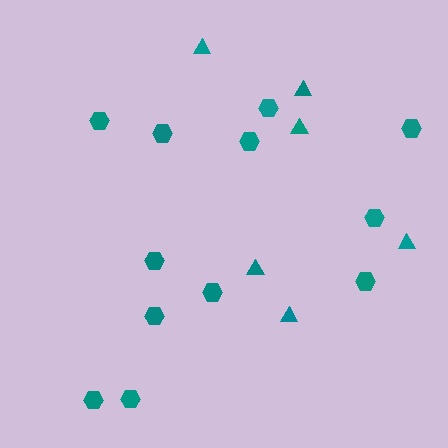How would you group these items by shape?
There are 2 groups: one group of triangles (6) and one group of hexagons (12).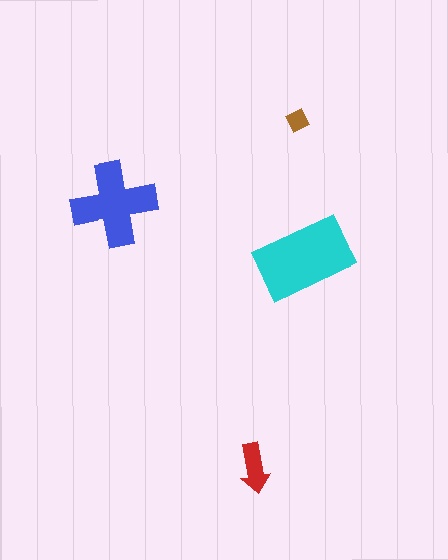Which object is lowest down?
The red arrow is bottommost.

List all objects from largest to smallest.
The cyan rectangle, the blue cross, the red arrow, the brown diamond.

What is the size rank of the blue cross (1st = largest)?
2nd.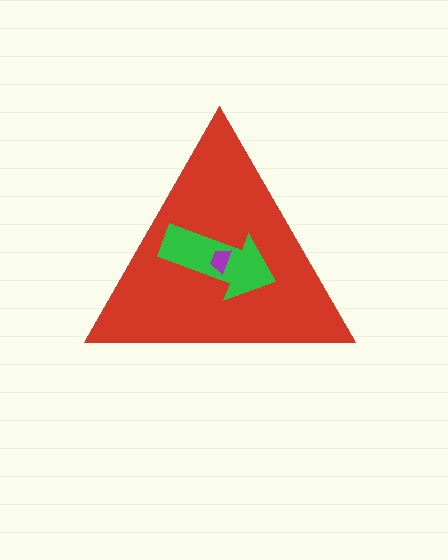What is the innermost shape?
The purple trapezoid.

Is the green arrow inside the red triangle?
Yes.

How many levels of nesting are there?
3.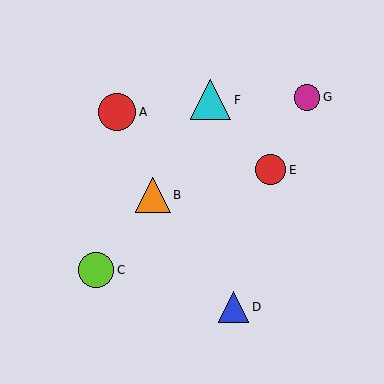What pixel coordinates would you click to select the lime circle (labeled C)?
Click at (96, 270) to select the lime circle C.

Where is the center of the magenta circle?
The center of the magenta circle is at (307, 97).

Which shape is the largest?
The cyan triangle (labeled F) is the largest.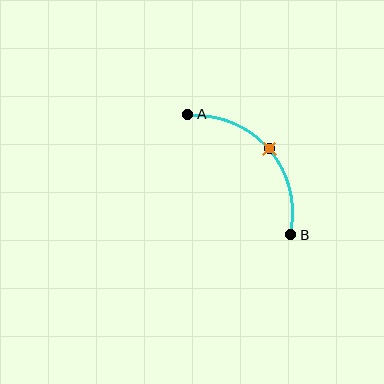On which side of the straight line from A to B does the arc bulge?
The arc bulges above and to the right of the straight line connecting A and B.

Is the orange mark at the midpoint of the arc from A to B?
Yes. The orange mark lies on the arc at equal arc-length from both A and B — it is the arc midpoint.